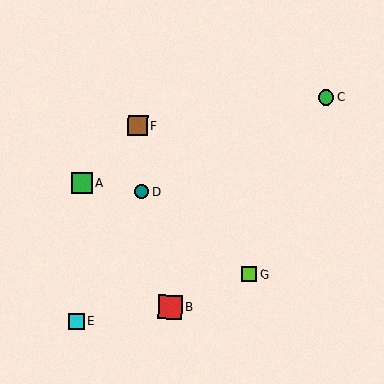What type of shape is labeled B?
Shape B is a red square.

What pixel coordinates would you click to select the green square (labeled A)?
Click at (82, 183) to select the green square A.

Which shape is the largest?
The red square (labeled B) is the largest.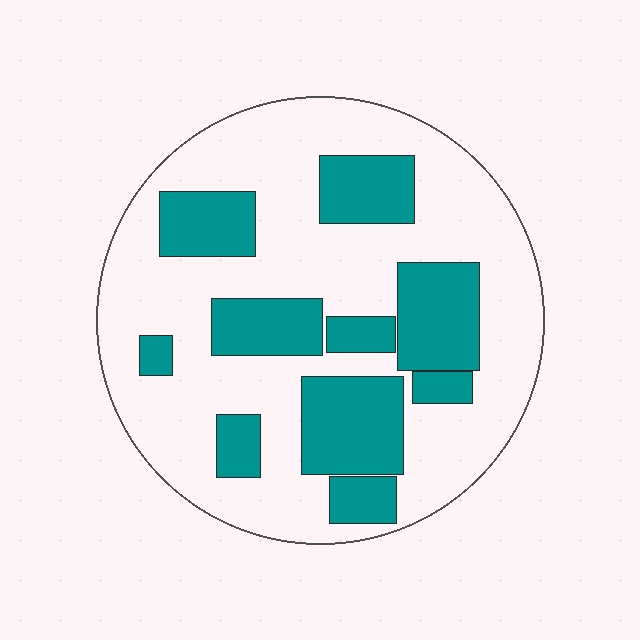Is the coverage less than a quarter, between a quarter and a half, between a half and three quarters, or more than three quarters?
Between a quarter and a half.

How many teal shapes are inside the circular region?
10.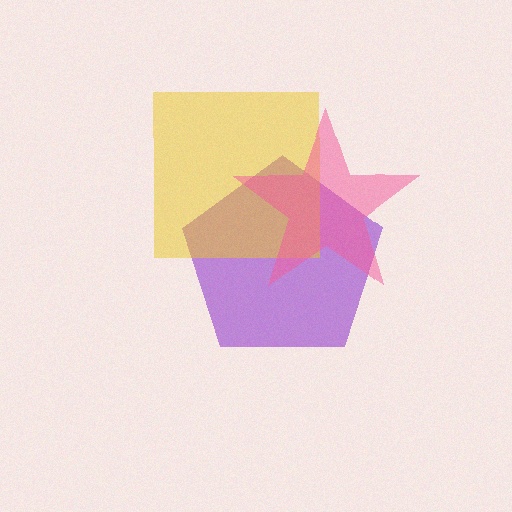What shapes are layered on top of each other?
The layered shapes are: a purple pentagon, a yellow square, a pink star.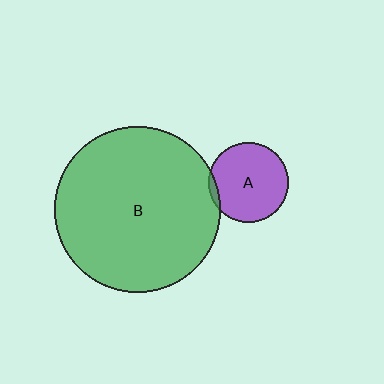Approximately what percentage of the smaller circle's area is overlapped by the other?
Approximately 5%.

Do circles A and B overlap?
Yes.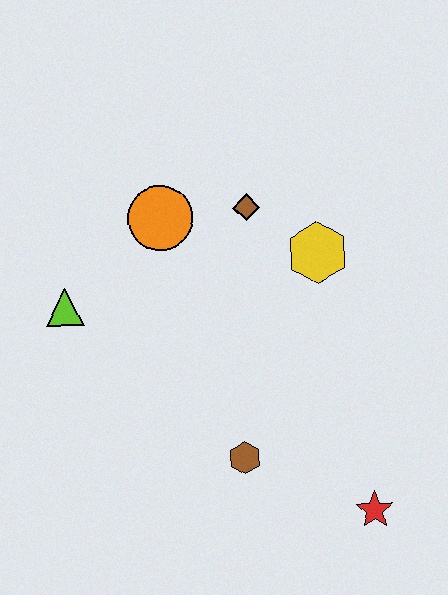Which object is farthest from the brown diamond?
The red star is farthest from the brown diamond.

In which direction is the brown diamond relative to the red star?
The brown diamond is above the red star.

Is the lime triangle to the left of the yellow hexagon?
Yes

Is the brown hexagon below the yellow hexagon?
Yes